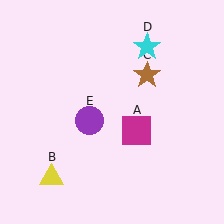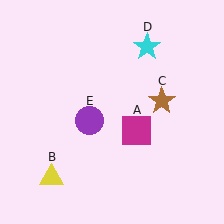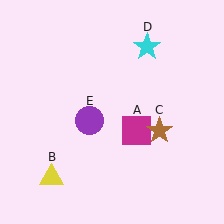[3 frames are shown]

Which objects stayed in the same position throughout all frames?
Magenta square (object A) and yellow triangle (object B) and cyan star (object D) and purple circle (object E) remained stationary.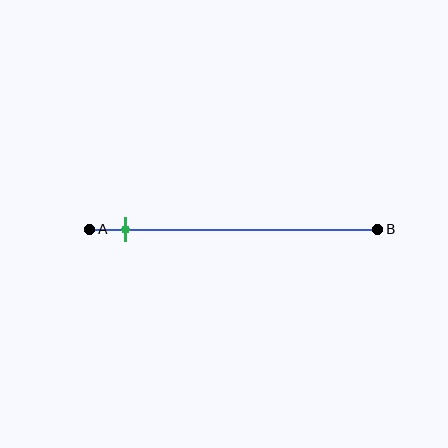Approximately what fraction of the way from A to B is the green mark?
The green mark is approximately 15% of the way from A to B.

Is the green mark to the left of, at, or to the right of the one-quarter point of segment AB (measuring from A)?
The green mark is to the left of the one-quarter point of segment AB.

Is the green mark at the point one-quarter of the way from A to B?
No, the mark is at about 15% from A, not at the 25% one-quarter point.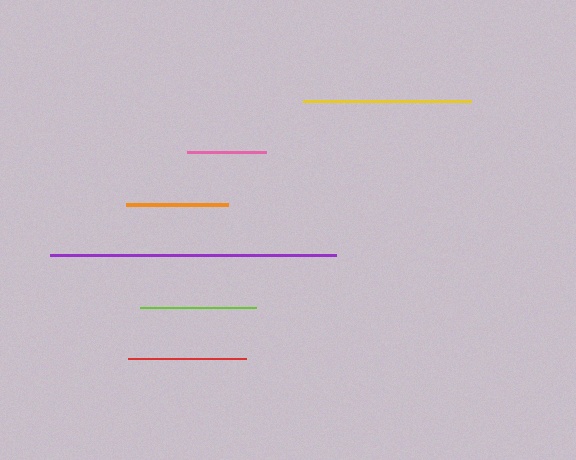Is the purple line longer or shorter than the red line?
The purple line is longer than the red line.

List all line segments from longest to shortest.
From longest to shortest: purple, yellow, red, lime, orange, pink.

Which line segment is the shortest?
The pink line is the shortest at approximately 79 pixels.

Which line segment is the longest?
The purple line is the longest at approximately 286 pixels.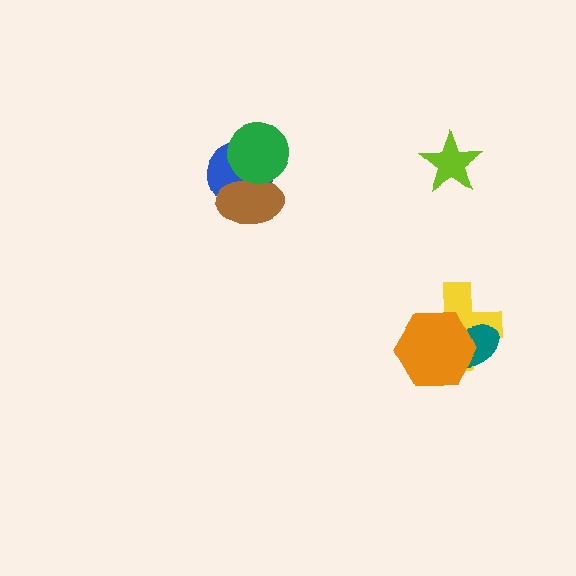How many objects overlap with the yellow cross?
2 objects overlap with the yellow cross.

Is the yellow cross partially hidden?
Yes, it is partially covered by another shape.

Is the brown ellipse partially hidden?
Yes, it is partially covered by another shape.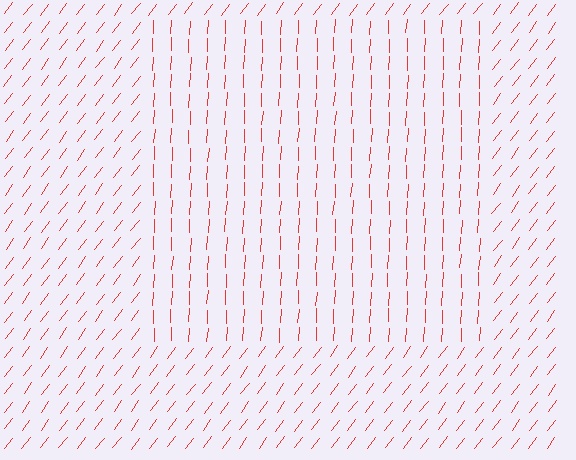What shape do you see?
I see a rectangle.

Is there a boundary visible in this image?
Yes, there is a texture boundary formed by a change in line orientation.